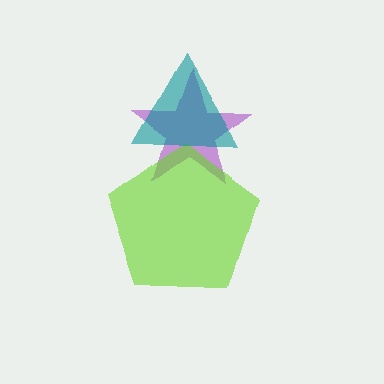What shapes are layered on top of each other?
The layered shapes are: a purple star, a lime pentagon, a teal triangle.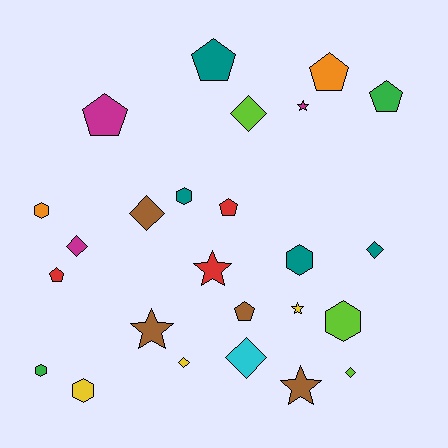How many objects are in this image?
There are 25 objects.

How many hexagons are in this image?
There are 6 hexagons.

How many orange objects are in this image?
There are 2 orange objects.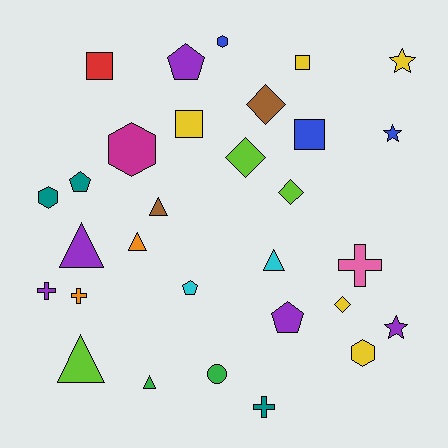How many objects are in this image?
There are 30 objects.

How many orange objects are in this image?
There are 2 orange objects.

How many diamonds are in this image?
There are 4 diamonds.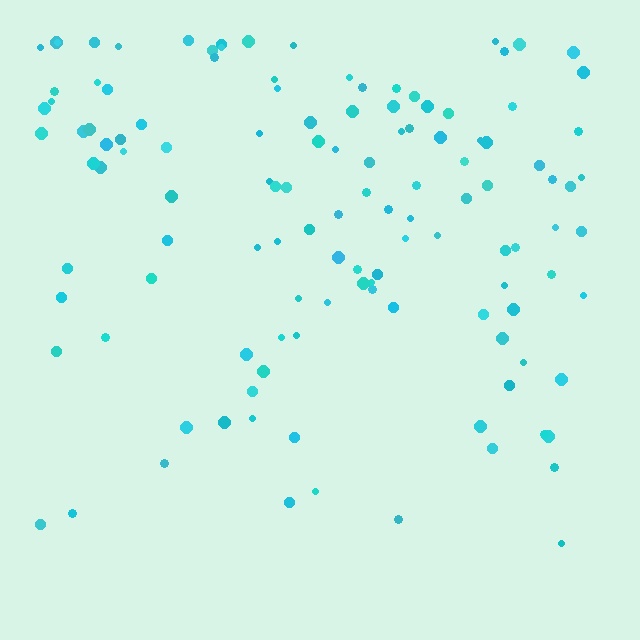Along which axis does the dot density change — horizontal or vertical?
Vertical.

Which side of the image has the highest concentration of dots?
The top.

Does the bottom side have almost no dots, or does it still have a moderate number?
Still a moderate number, just noticeably fewer than the top.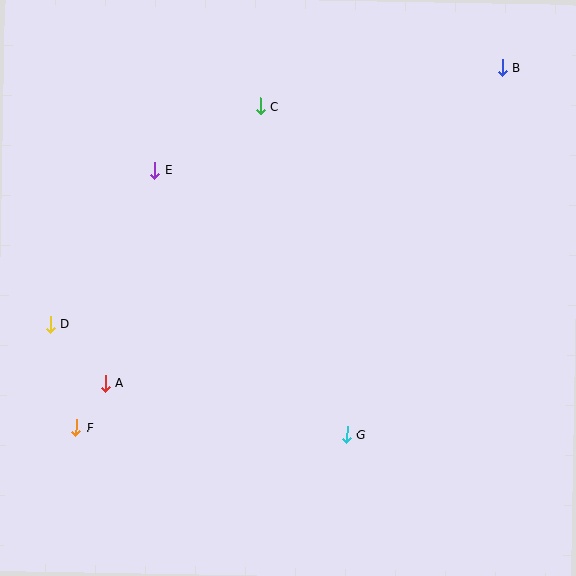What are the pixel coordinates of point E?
Point E is at (155, 170).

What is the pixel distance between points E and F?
The distance between E and F is 269 pixels.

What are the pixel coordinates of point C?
Point C is at (261, 106).